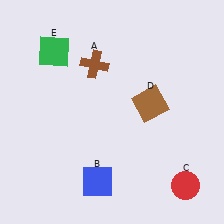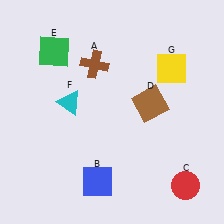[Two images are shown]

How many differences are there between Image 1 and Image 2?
There are 2 differences between the two images.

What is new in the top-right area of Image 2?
A yellow square (G) was added in the top-right area of Image 2.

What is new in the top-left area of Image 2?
A cyan triangle (F) was added in the top-left area of Image 2.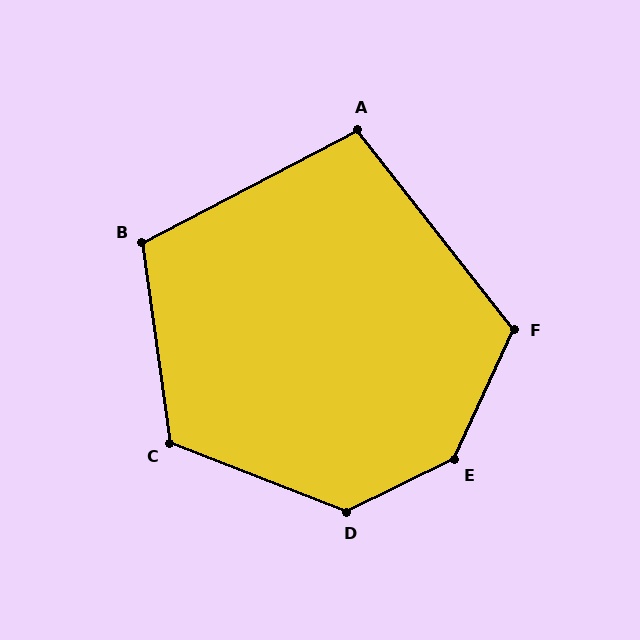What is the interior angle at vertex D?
Approximately 133 degrees (obtuse).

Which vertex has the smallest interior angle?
A, at approximately 100 degrees.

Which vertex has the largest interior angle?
E, at approximately 140 degrees.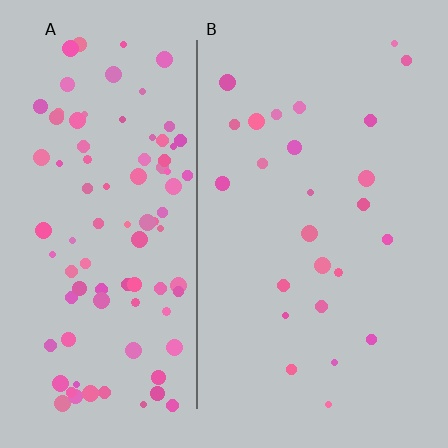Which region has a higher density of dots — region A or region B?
A (the left).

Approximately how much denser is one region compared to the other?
Approximately 3.6× — region A over region B.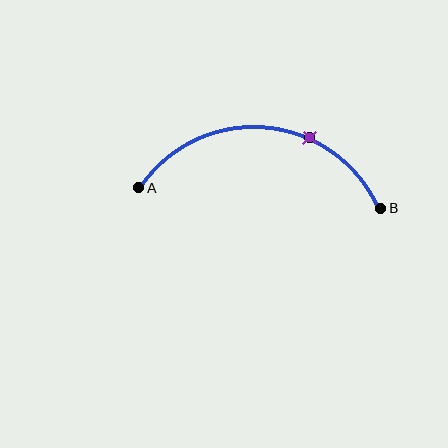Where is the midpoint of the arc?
The arc midpoint is the point on the curve farthest from the straight line joining A and B. It sits above that line.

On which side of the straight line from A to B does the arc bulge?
The arc bulges above the straight line connecting A and B.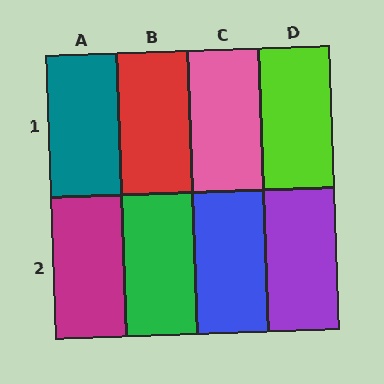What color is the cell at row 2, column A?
Magenta.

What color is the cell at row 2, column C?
Blue.